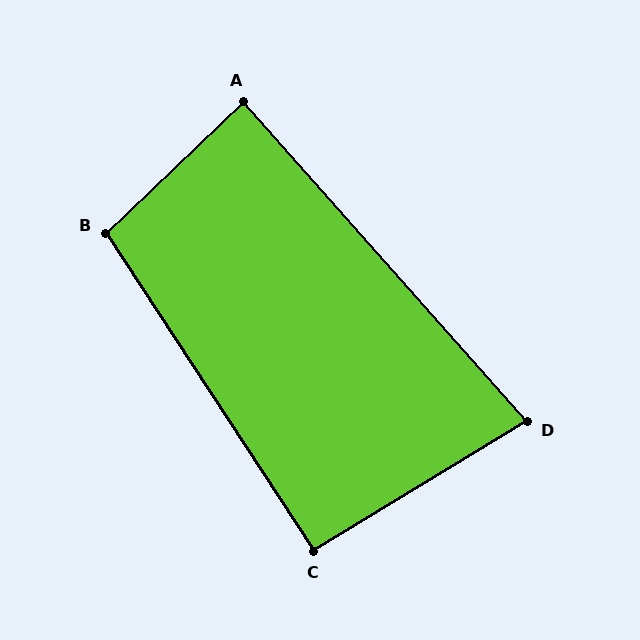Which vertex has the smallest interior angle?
D, at approximately 80 degrees.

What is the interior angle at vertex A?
Approximately 88 degrees (approximately right).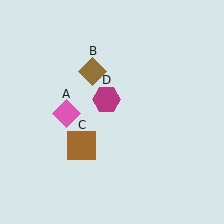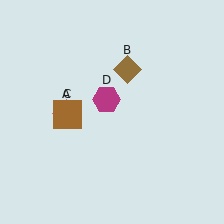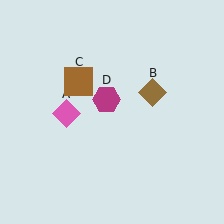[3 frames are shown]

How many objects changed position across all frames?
2 objects changed position: brown diamond (object B), brown square (object C).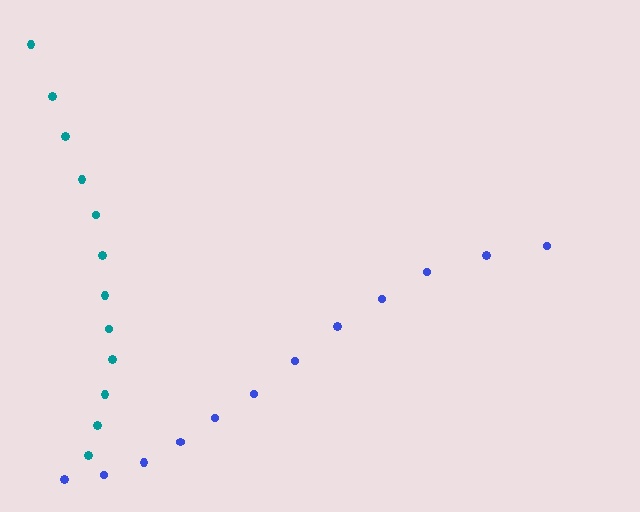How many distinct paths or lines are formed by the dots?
There are 2 distinct paths.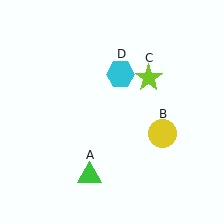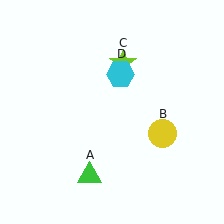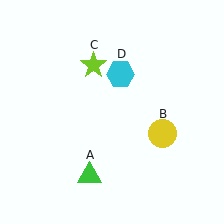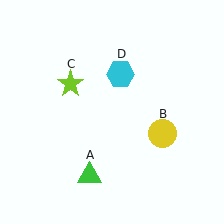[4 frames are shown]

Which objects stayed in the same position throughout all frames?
Green triangle (object A) and yellow circle (object B) and cyan hexagon (object D) remained stationary.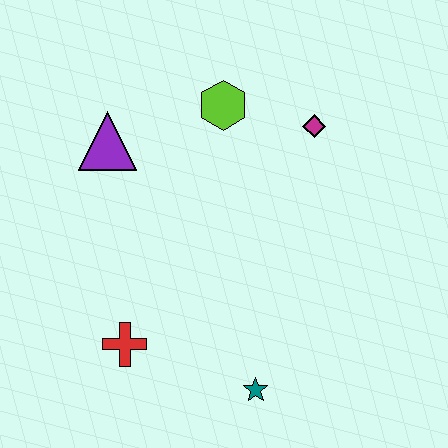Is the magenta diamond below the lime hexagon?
Yes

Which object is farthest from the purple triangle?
The teal star is farthest from the purple triangle.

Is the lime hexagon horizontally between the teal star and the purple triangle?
Yes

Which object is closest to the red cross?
The teal star is closest to the red cross.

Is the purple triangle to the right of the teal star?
No